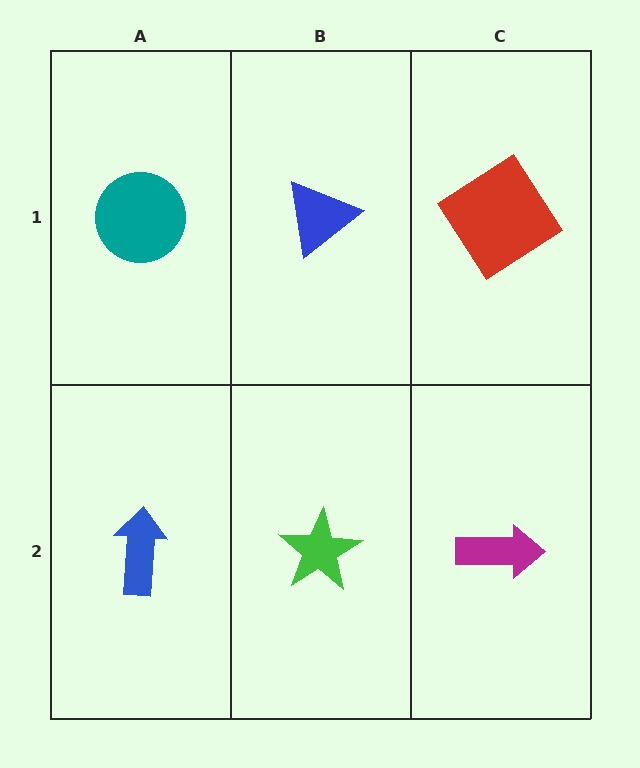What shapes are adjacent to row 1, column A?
A blue arrow (row 2, column A), a blue triangle (row 1, column B).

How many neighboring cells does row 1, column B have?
3.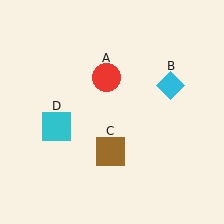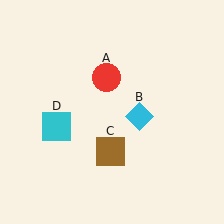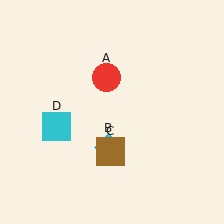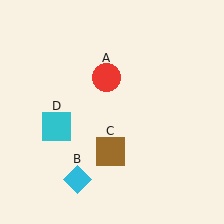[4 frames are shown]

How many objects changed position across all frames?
1 object changed position: cyan diamond (object B).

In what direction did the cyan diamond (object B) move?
The cyan diamond (object B) moved down and to the left.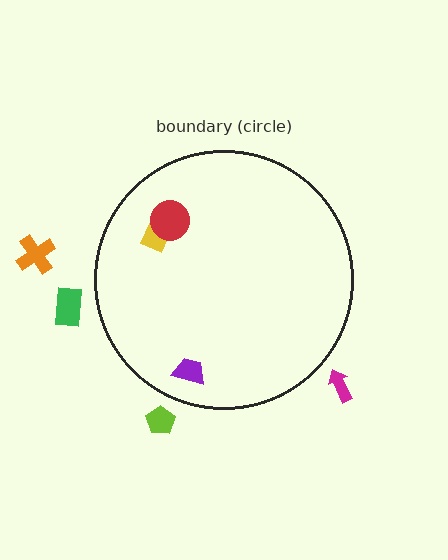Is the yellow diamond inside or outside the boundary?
Inside.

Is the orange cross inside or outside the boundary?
Outside.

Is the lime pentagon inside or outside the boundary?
Outside.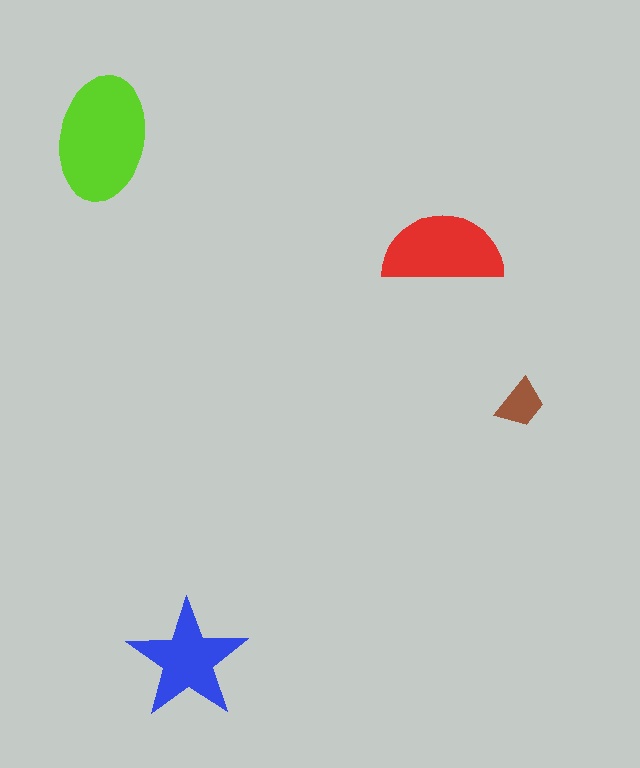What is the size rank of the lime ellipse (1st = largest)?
1st.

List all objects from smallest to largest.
The brown trapezoid, the blue star, the red semicircle, the lime ellipse.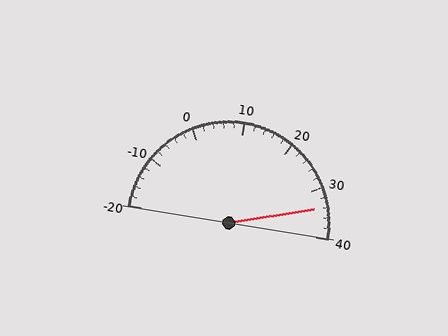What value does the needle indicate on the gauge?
The needle indicates approximately 34.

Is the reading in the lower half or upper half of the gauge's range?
The reading is in the upper half of the range (-20 to 40).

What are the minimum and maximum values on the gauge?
The gauge ranges from -20 to 40.